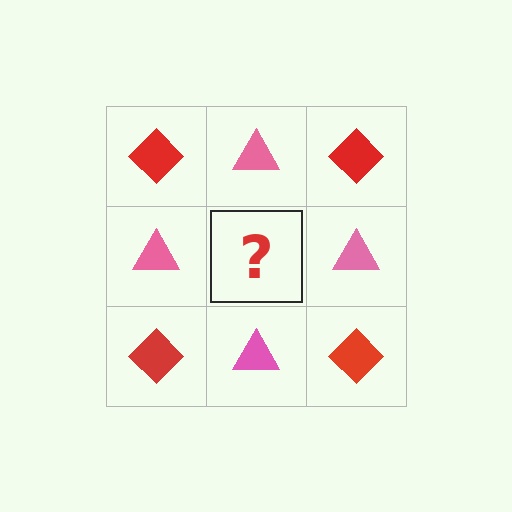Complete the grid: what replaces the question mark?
The question mark should be replaced with a red diamond.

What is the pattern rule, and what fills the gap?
The rule is that it alternates red diamond and pink triangle in a checkerboard pattern. The gap should be filled with a red diamond.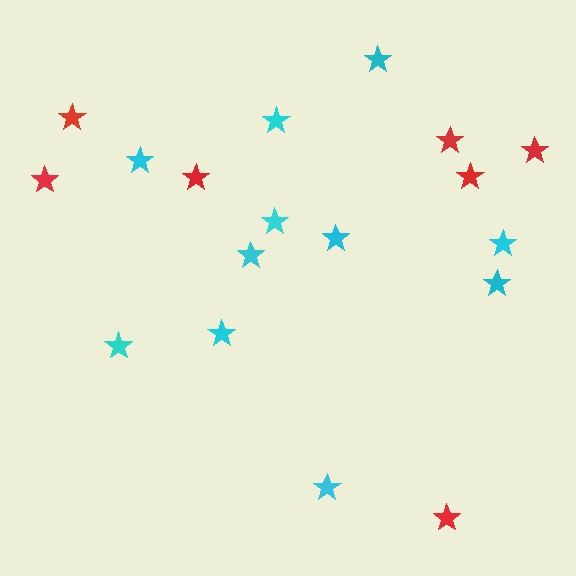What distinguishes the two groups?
There are 2 groups: one group of red stars (7) and one group of cyan stars (11).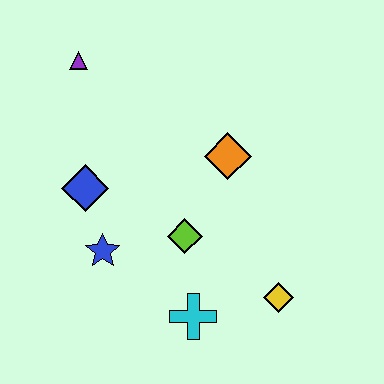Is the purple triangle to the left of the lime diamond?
Yes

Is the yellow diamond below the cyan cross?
No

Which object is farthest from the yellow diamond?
The purple triangle is farthest from the yellow diamond.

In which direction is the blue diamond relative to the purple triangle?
The blue diamond is below the purple triangle.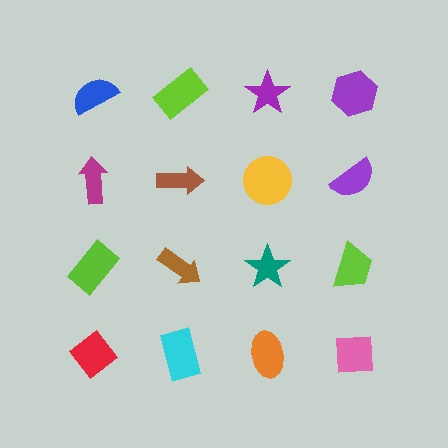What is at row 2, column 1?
A magenta arrow.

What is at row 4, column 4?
A pink square.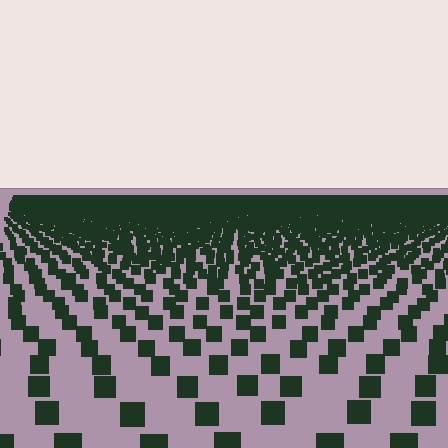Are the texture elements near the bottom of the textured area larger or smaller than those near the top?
Larger. Near the bottom, elements are closer to the viewer and appear at a bigger on-screen size.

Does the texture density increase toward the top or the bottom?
Density increases toward the top.